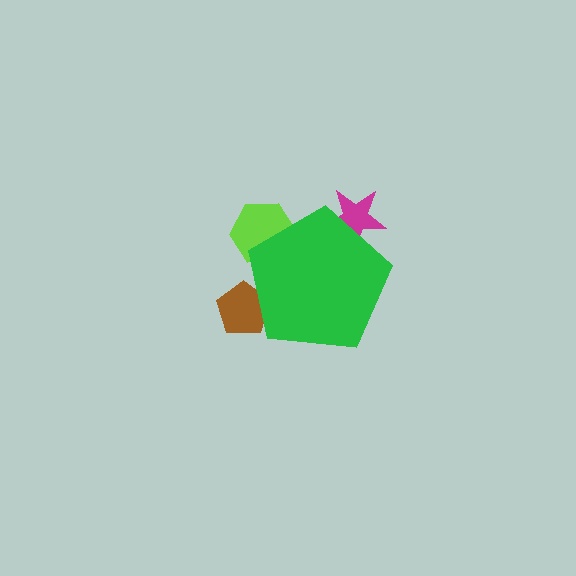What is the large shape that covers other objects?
A green pentagon.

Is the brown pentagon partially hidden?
Yes, the brown pentagon is partially hidden behind the green pentagon.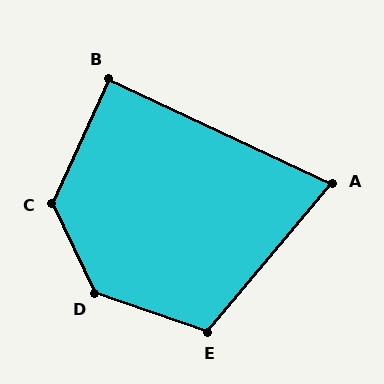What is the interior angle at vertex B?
Approximately 89 degrees (approximately right).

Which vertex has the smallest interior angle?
A, at approximately 75 degrees.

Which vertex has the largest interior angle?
D, at approximately 134 degrees.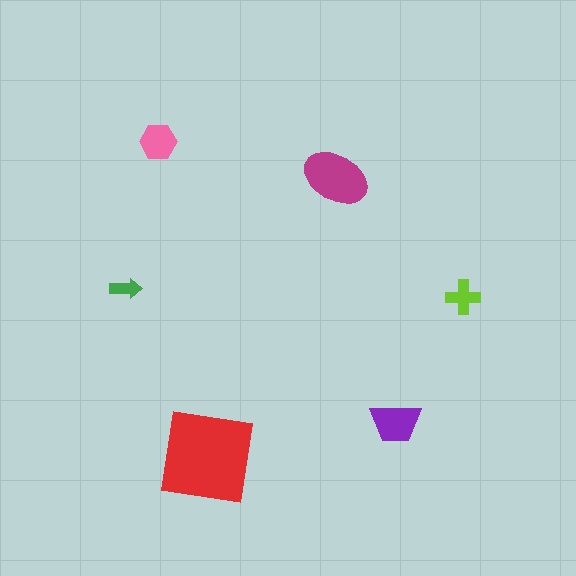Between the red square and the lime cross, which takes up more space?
The red square.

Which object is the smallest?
The green arrow.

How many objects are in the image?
There are 6 objects in the image.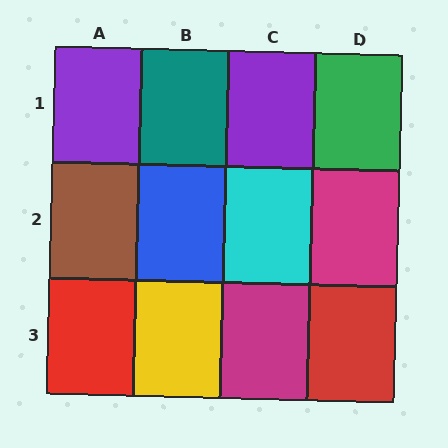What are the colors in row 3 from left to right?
Red, yellow, magenta, red.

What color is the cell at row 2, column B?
Blue.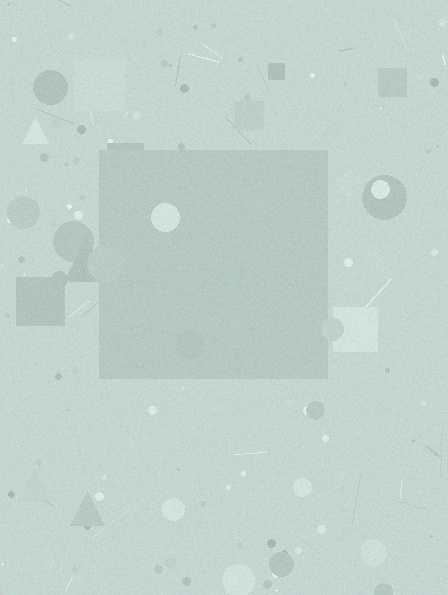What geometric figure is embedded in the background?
A square is embedded in the background.